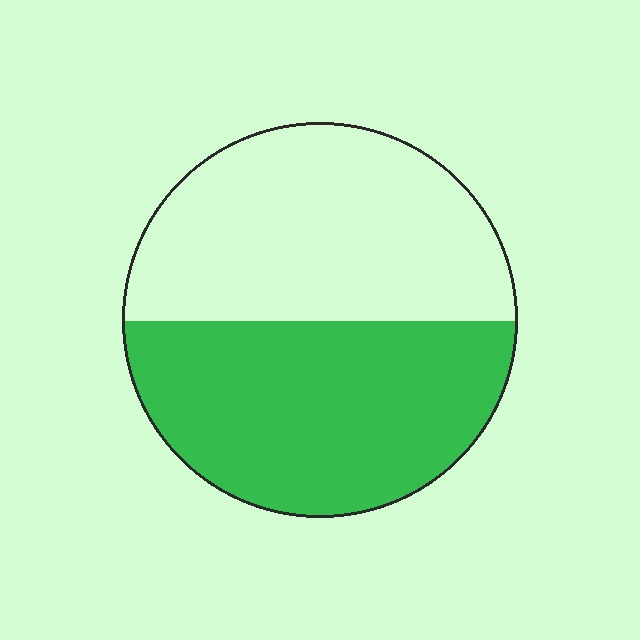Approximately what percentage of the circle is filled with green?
Approximately 50%.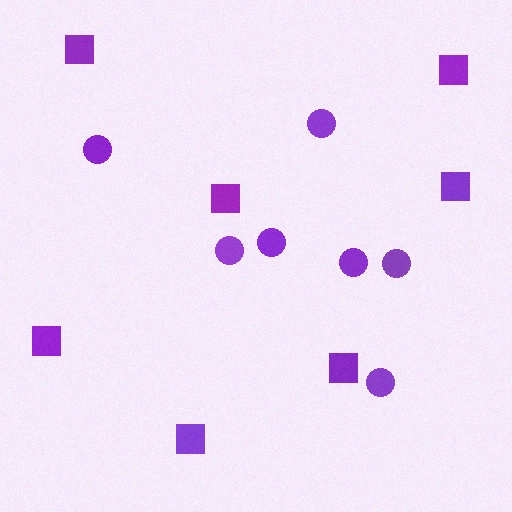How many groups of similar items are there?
There are 2 groups: one group of circles (7) and one group of squares (7).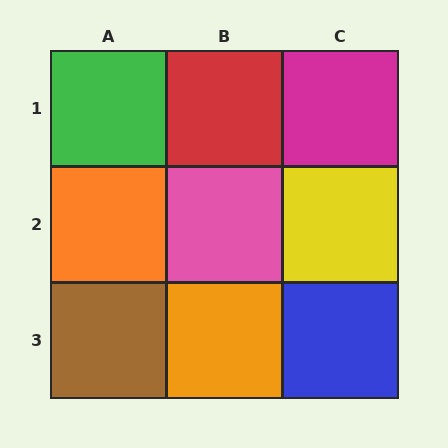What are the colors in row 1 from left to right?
Green, red, magenta.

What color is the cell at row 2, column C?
Yellow.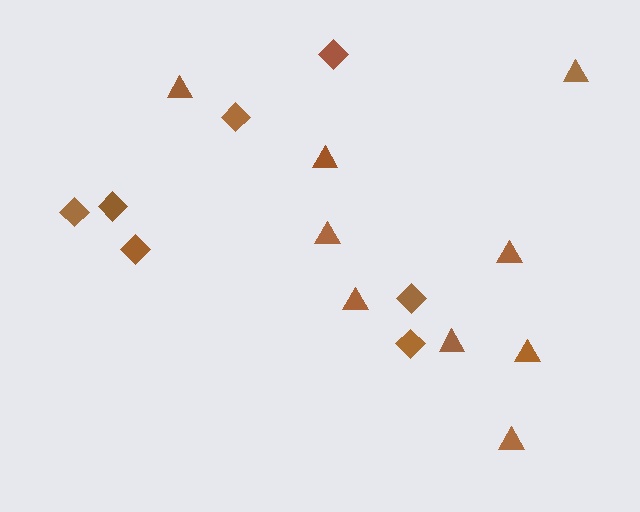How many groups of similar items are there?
There are 2 groups: one group of triangles (9) and one group of diamonds (7).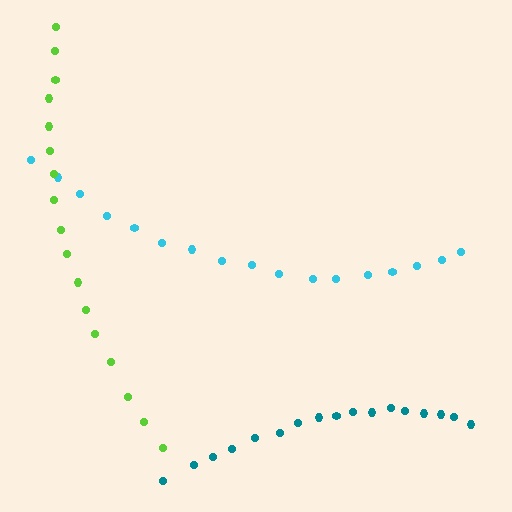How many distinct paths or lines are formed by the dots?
There are 3 distinct paths.